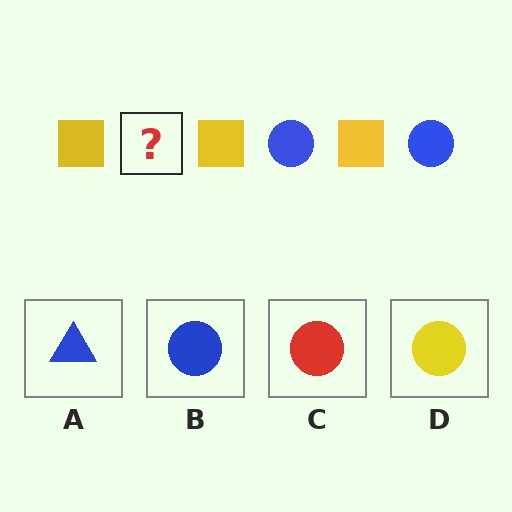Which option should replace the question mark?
Option B.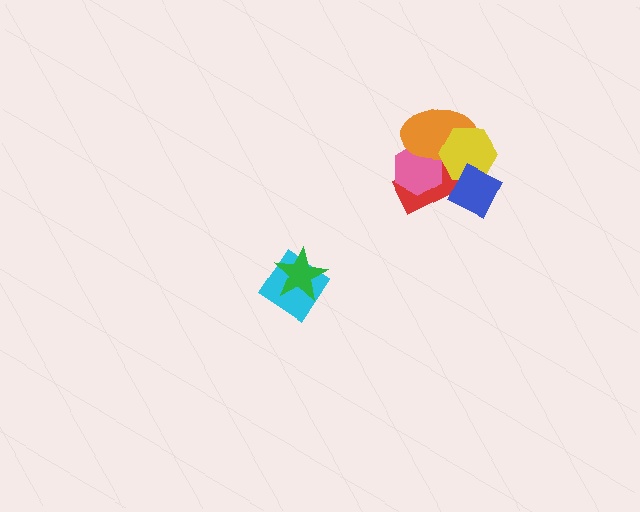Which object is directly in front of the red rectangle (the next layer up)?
The pink hexagon is directly in front of the red rectangle.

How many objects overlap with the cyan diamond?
1 object overlaps with the cyan diamond.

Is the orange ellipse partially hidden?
Yes, it is partially covered by another shape.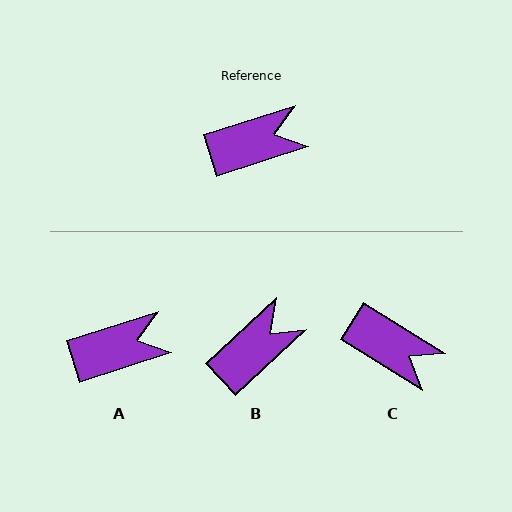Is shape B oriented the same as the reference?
No, it is off by about 25 degrees.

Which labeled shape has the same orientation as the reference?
A.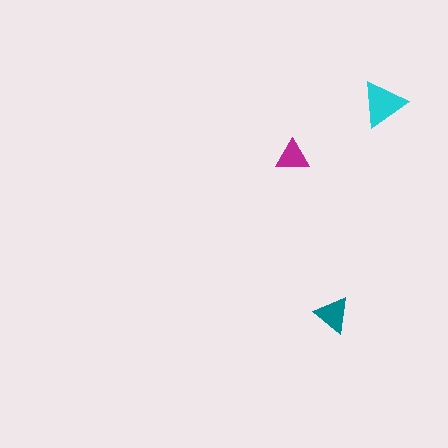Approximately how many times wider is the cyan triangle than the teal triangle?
About 1.5 times wider.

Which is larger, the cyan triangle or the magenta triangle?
The cyan one.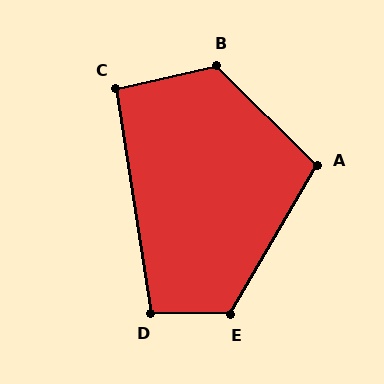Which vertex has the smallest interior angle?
C, at approximately 94 degrees.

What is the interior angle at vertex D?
Approximately 100 degrees (obtuse).